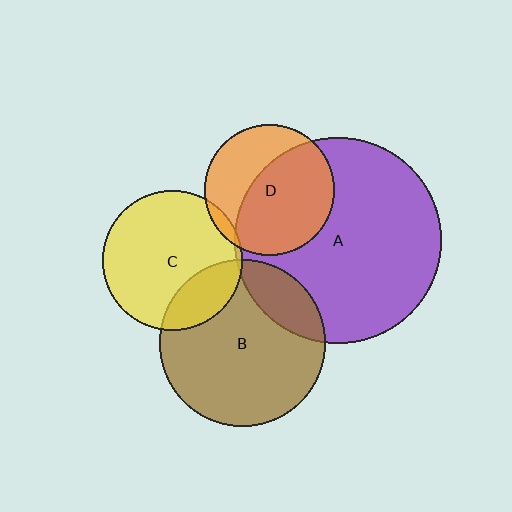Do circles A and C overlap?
Yes.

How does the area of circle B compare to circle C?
Approximately 1.4 times.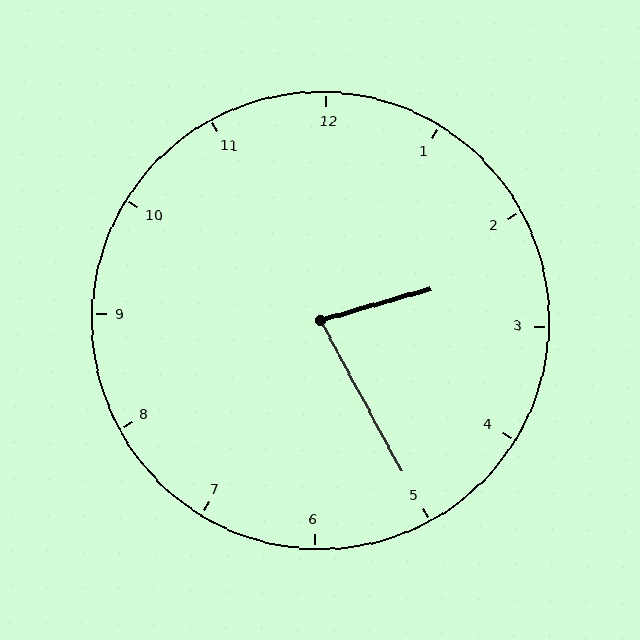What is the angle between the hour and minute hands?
Approximately 78 degrees.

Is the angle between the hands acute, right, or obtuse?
It is acute.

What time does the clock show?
2:25.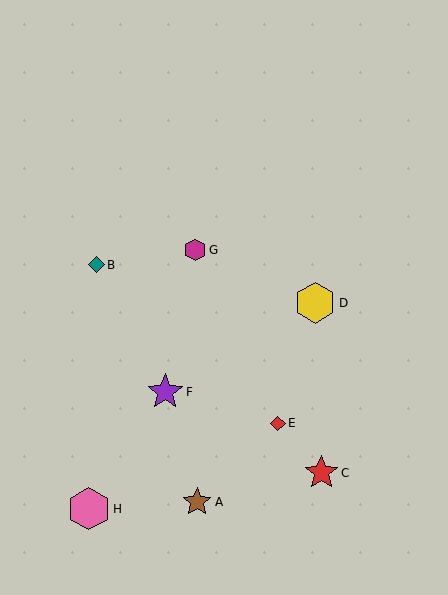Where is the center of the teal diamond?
The center of the teal diamond is at (96, 265).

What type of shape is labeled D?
Shape D is a yellow hexagon.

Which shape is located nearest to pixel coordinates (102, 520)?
The pink hexagon (labeled H) at (89, 509) is nearest to that location.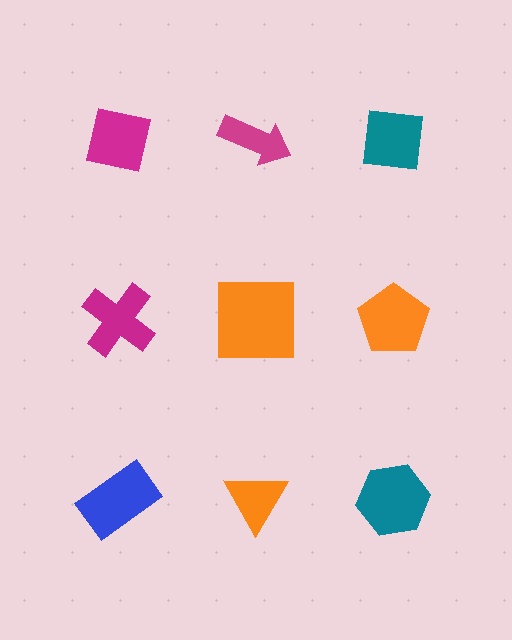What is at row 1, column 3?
A teal square.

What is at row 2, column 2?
An orange square.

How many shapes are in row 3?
3 shapes.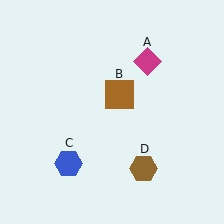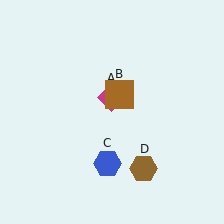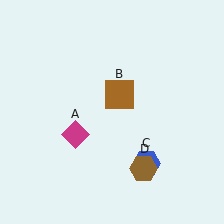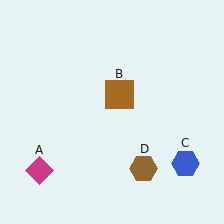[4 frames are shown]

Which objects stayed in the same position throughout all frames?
Brown square (object B) and brown hexagon (object D) remained stationary.